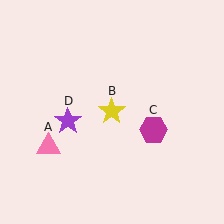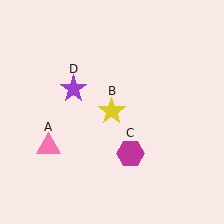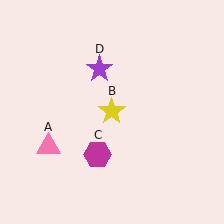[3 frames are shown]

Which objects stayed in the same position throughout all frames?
Pink triangle (object A) and yellow star (object B) remained stationary.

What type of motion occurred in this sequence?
The magenta hexagon (object C), purple star (object D) rotated clockwise around the center of the scene.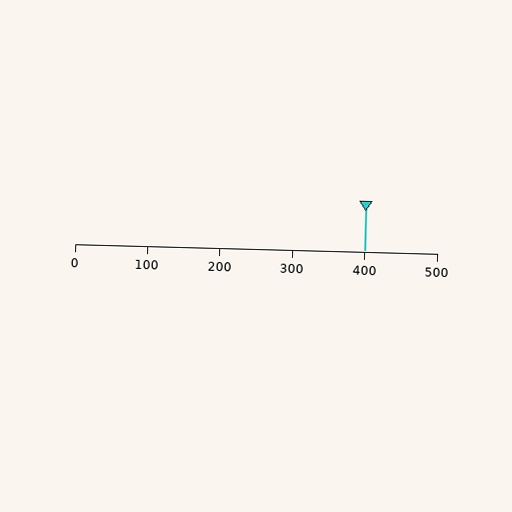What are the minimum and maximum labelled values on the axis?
The axis runs from 0 to 500.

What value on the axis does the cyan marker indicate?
The marker indicates approximately 400.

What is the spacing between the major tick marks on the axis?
The major ticks are spaced 100 apart.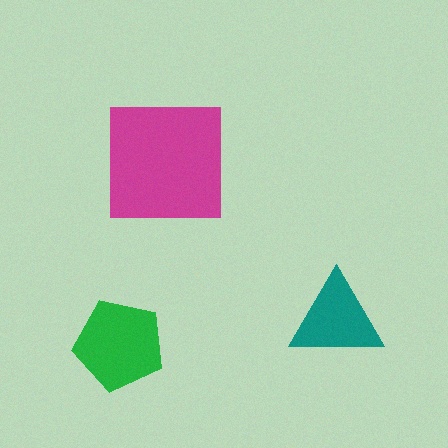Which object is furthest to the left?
The green pentagon is leftmost.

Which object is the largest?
The magenta square.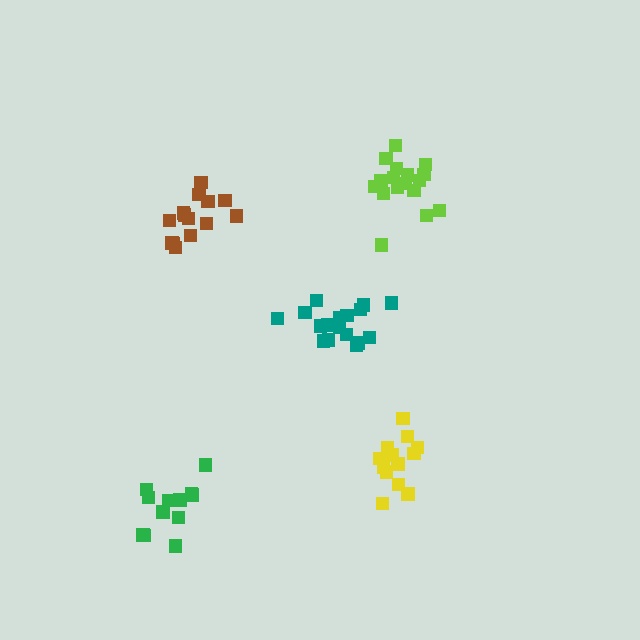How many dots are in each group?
Group 1: 14 dots, Group 2: 13 dots, Group 3: 12 dots, Group 4: 17 dots, Group 5: 17 dots (73 total).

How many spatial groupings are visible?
There are 5 spatial groupings.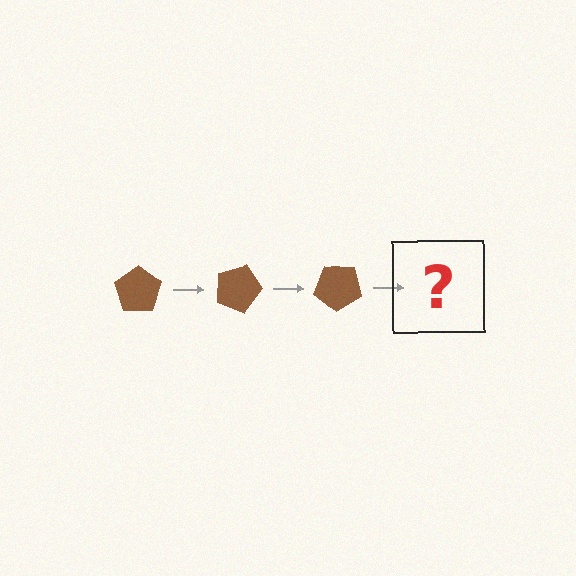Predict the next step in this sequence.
The next step is a brown pentagon rotated 60 degrees.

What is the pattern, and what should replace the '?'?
The pattern is that the pentagon rotates 20 degrees each step. The '?' should be a brown pentagon rotated 60 degrees.